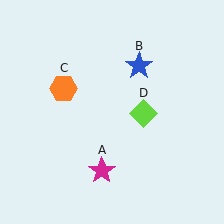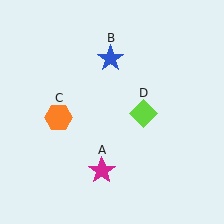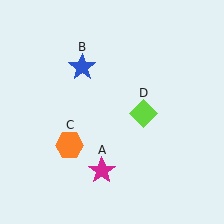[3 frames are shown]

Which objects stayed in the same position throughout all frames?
Magenta star (object A) and lime diamond (object D) remained stationary.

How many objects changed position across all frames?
2 objects changed position: blue star (object B), orange hexagon (object C).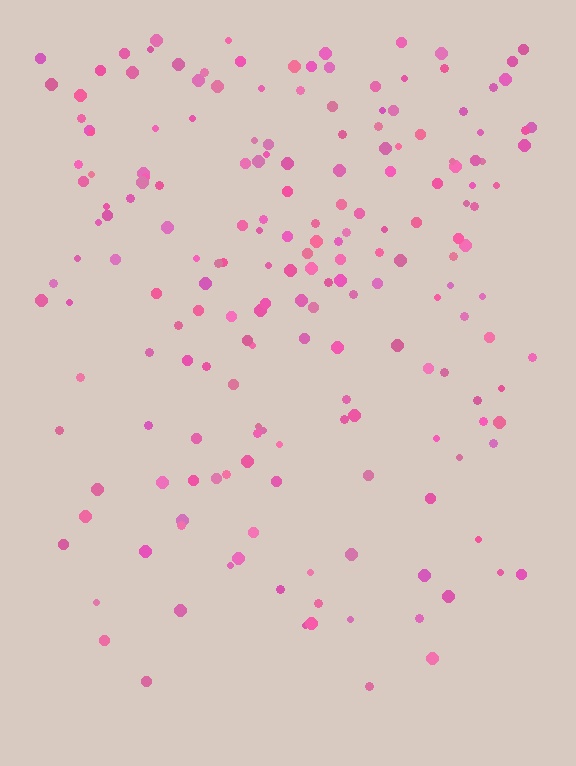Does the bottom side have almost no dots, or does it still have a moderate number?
Still a moderate number, just noticeably fewer than the top.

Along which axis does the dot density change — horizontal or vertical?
Vertical.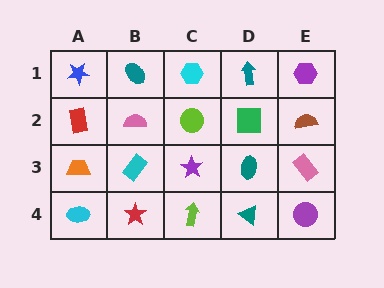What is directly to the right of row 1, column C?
A teal arrow.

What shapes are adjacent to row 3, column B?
A pink semicircle (row 2, column B), a red star (row 4, column B), an orange trapezoid (row 3, column A), a purple star (row 3, column C).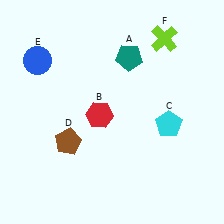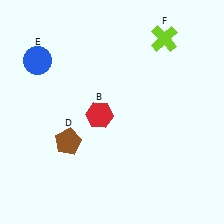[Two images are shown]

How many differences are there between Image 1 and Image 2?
There are 2 differences between the two images.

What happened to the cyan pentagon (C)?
The cyan pentagon (C) was removed in Image 2. It was in the bottom-right area of Image 1.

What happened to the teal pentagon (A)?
The teal pentagon (A) was removed in Image 2. It was in the top-right area of Image 1.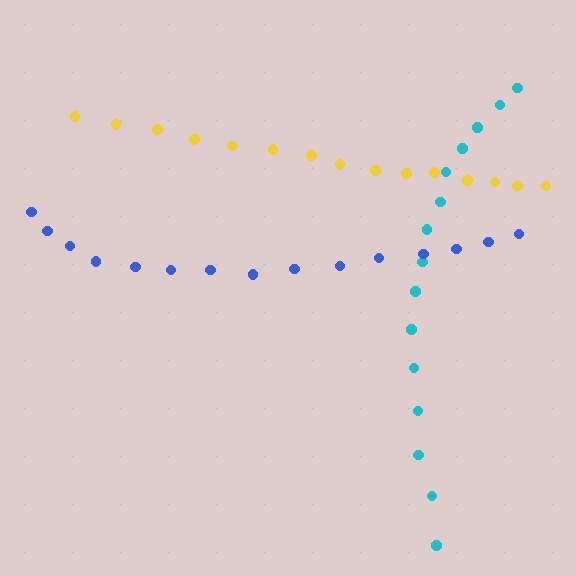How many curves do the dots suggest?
There are 3 distinct paths.